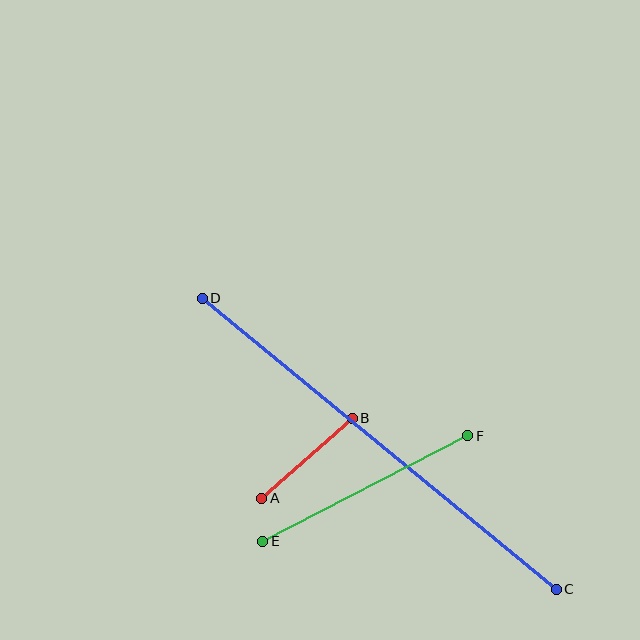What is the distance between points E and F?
The distance is approximately 230 pixels.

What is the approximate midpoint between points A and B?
The midpoint is at approximately (307, 458) pixels.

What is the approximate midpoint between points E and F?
The midpoint is at approximately (365, 488) pixels.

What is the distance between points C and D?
The distance is approximately 458 pixels.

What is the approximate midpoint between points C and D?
The midpoint is at approximately (379, 444) pixels.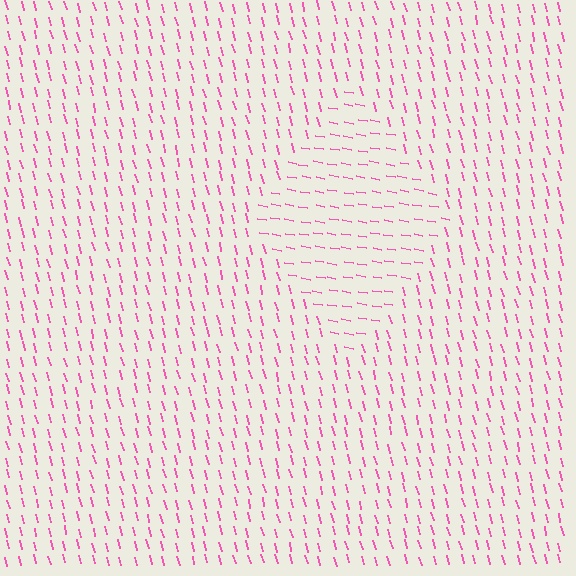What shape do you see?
I see a diamond.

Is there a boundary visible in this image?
Yes, there is a texture boundary formed by a change in line orientation.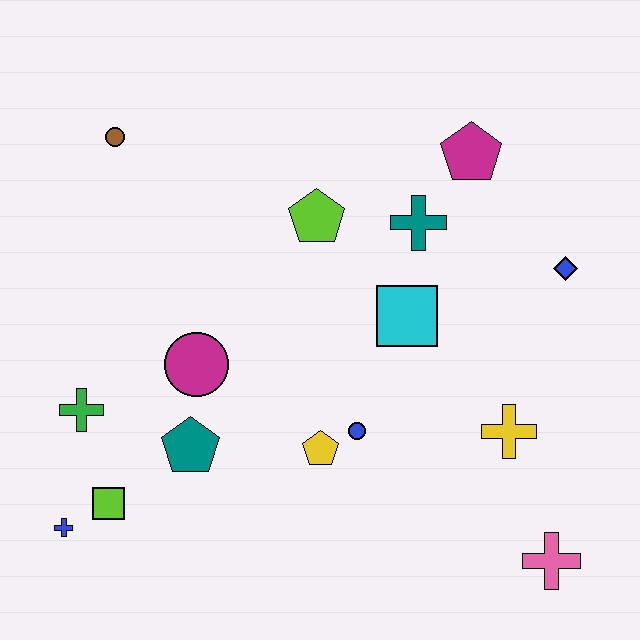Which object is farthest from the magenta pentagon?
The blue cross is farthest from the magenta pentagon.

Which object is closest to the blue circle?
The yellow pentagon is closest to the blue circle.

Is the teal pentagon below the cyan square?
Yes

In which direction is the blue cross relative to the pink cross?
The blue cross is to the left of the pink cross.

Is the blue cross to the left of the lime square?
Yes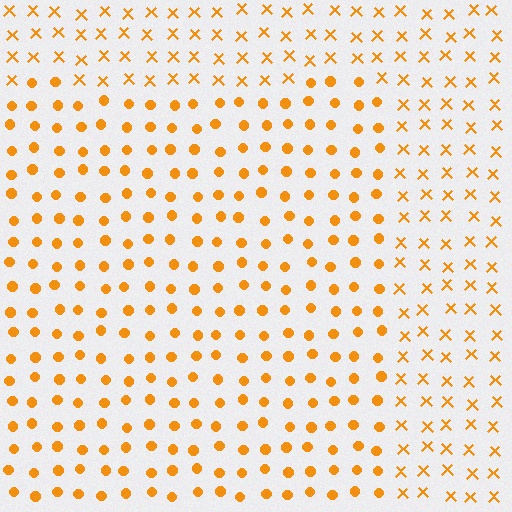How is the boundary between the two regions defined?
The boundary is defined by a change in element shape: circles inside vs. X marks outside. All elements share the same color and spacing.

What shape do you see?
I see a rectangle.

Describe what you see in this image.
The image is filled with small orange elements arranged in a uniform grid. A rectangle-shaped region contains circles, while the surrounding area contains X marks. The boundary is defined purely by the change in element shape.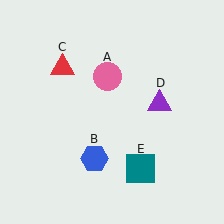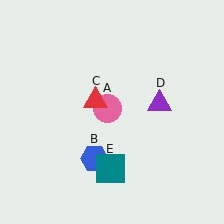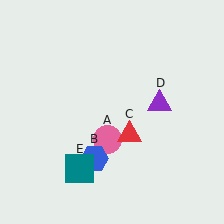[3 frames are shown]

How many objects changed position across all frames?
3 objects changed position: pink circle (object A), red triangle (object C), teal square (object E).